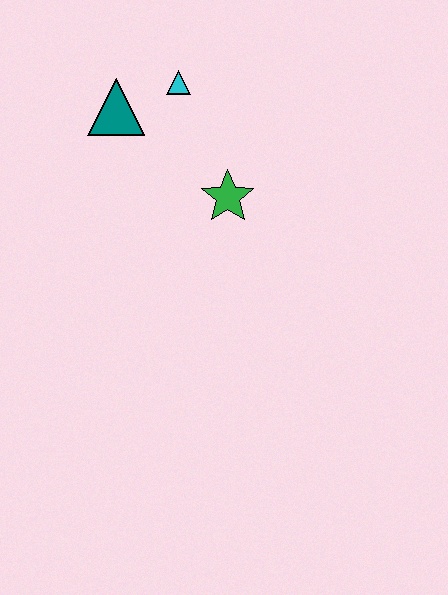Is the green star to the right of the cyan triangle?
Yes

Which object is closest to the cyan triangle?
The teal triangle is closest to the cyan triangle.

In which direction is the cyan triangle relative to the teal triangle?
The cyan triangle is to the right of the teal triangle.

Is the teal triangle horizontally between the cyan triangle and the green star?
No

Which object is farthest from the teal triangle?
The green star is farthest from the teal triangle.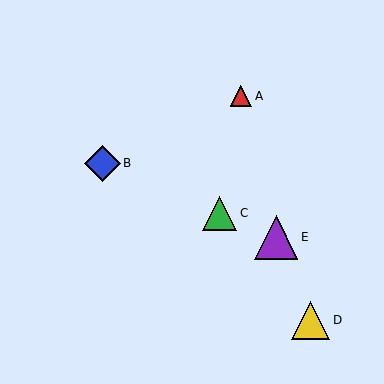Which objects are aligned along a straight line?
Objects B, C, E are aligned along a straight line.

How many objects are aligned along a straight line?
3 objects (B, C, E) are aligned along a straight line.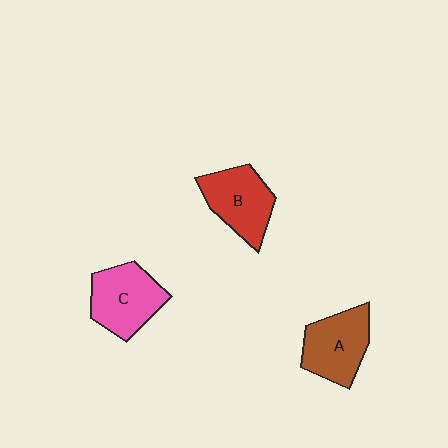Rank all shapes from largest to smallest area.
From largest to smallest: C (pink), B (red), A (brown).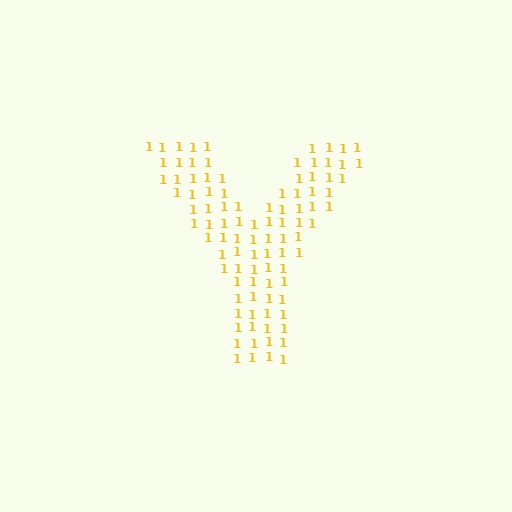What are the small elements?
The small elements are digit 1's.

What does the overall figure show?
The overall figure shows the letter Y.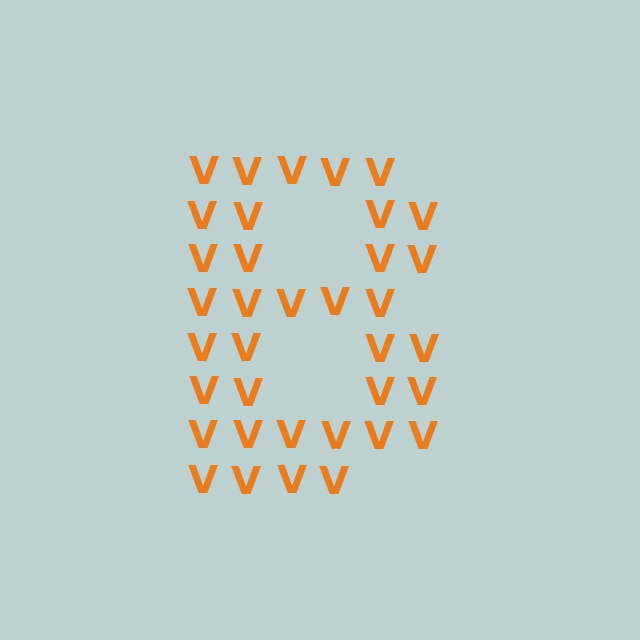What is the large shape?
The large shape is the letter B.